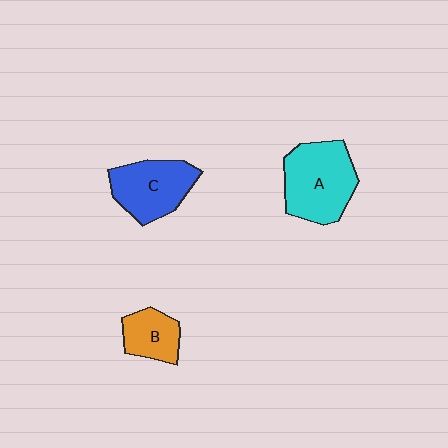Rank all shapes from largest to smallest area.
From largest to smallest: A (cyan), C (blue), B (orange).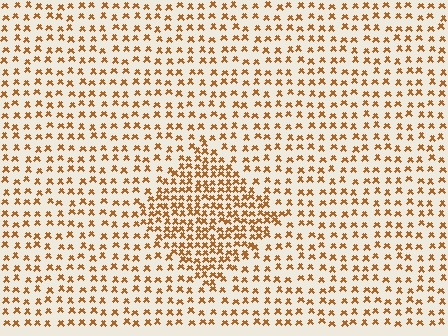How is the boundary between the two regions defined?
The boundary is defined by a change in element density (approximately 2.0x ratio). All elements are the same color, size, and shape.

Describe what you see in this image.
The image contains small brown elements arranged at two different densities. A diamond-shaped region is visible where the elements are more densely packed than the surrounding area.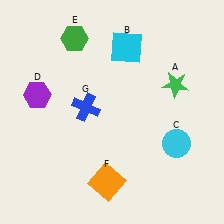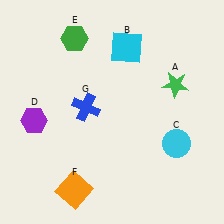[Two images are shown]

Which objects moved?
The objects that moved are: the purple hexagon (D), the orange square (F).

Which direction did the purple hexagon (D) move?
The purple hexagon (D) moved down.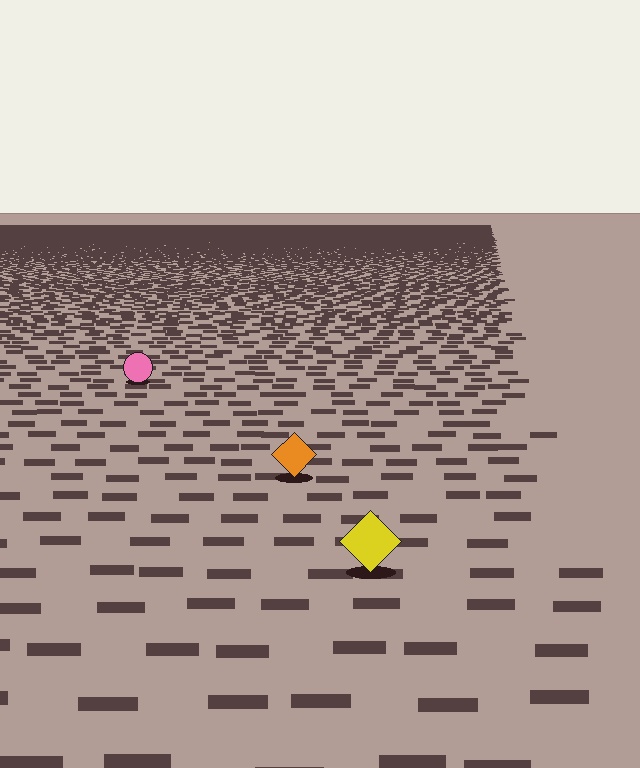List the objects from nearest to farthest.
From nearest to farthest: the yellow diamond, the orange diamond, the pink circle.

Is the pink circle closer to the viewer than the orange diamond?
No. The orange diamond is closer — you can tell from the texture gradient: the ground texture is coarser near it.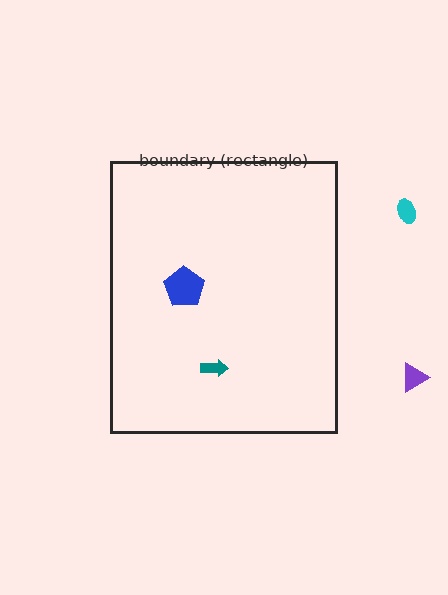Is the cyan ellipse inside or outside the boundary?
Outside.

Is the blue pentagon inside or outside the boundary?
Inside.